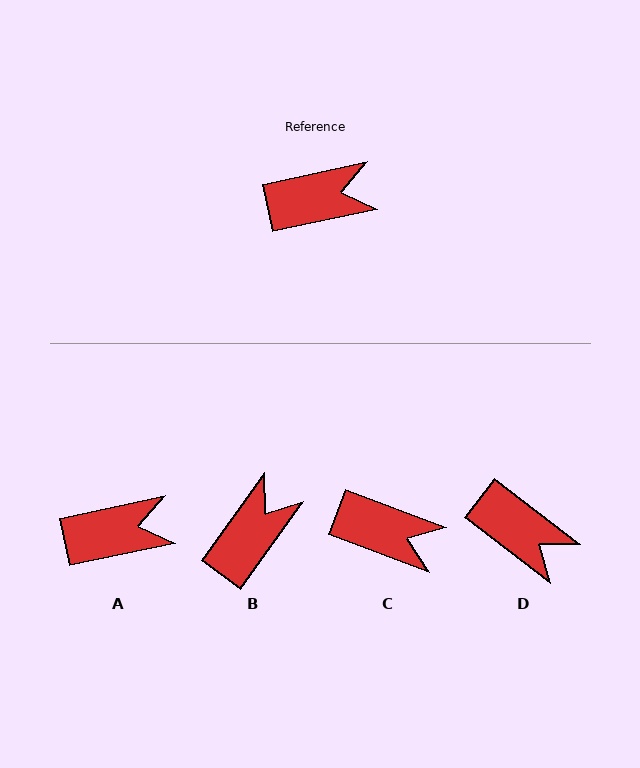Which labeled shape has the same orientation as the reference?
A.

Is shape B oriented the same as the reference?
No, it is off by about 42 degrees.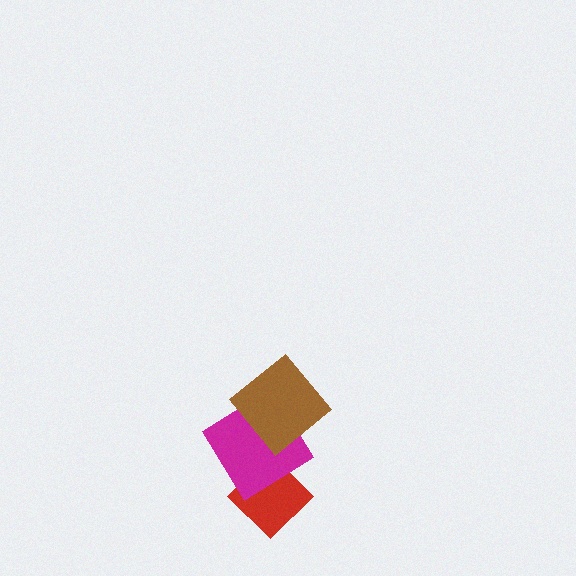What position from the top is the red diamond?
The red diamond is 3rd from the top.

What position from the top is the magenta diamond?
The magenta diamond is 2nd from the top.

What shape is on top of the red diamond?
The magenta diamond is on top of the red diamond.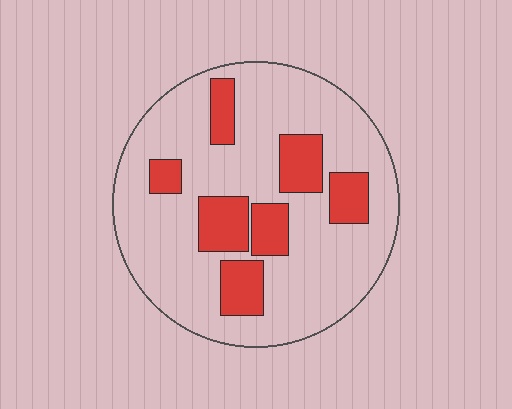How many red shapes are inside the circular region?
7.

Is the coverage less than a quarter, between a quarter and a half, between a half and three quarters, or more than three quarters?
Less than a quarter.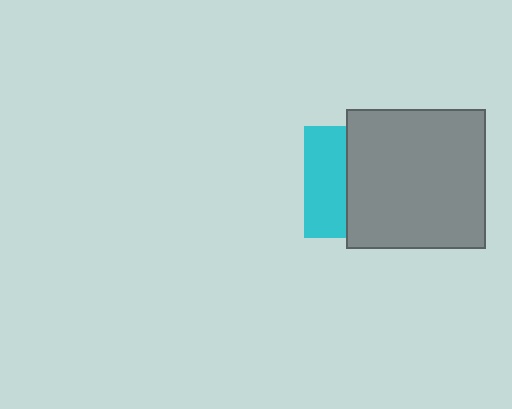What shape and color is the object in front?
The object in front is a gray square.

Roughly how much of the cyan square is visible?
A small part of it is visible (roughly 38%).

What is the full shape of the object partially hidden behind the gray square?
The partially hidden object is a cyan square.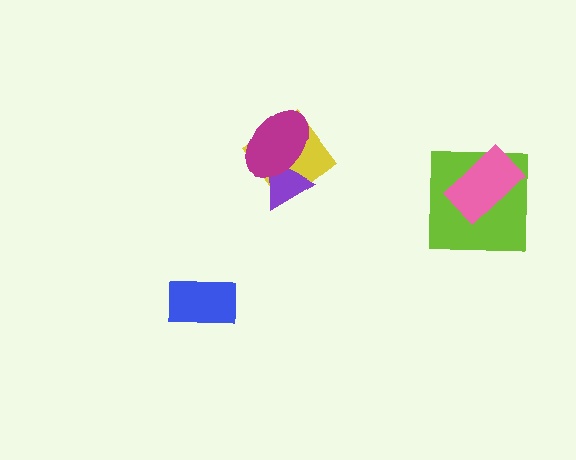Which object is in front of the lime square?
The pink rectangle is in front of the lime square.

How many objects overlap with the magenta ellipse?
2 objects overlap with the magenta ellipse.